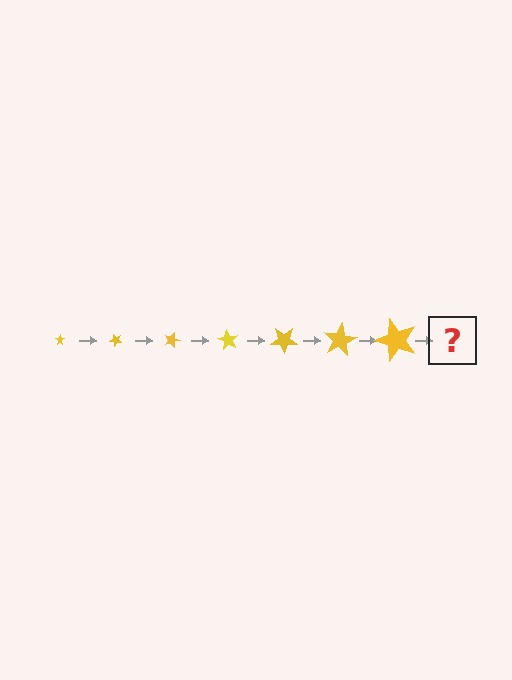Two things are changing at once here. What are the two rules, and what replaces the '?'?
The two rules are that the star grows larger each step and it rotates 45 degrees each step. The '?' should be a star, larger than the previous one and rotated 315 degrees from the start.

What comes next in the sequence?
The next element should be a star, larger than the previous one and rotated 315 degrees from the start.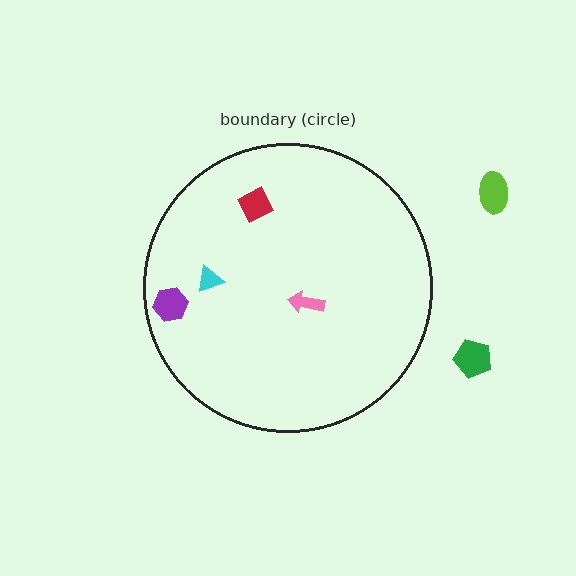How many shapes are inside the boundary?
4 inside, 2 outside.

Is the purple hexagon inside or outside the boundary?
Inside.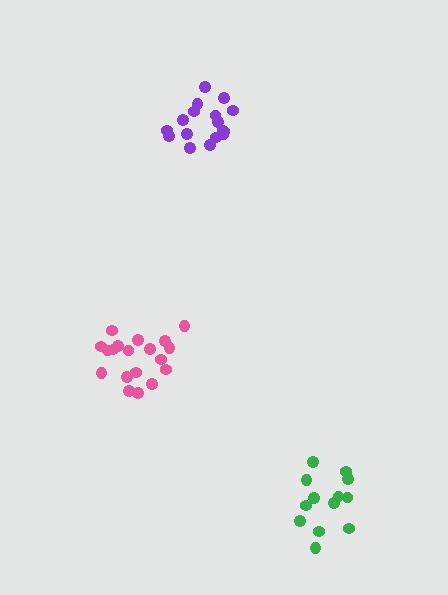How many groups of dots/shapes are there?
There are 3 groups.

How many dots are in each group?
Group 1: 17 dots, Group 2: 19 dots, Group 3: 13 dots (49 total).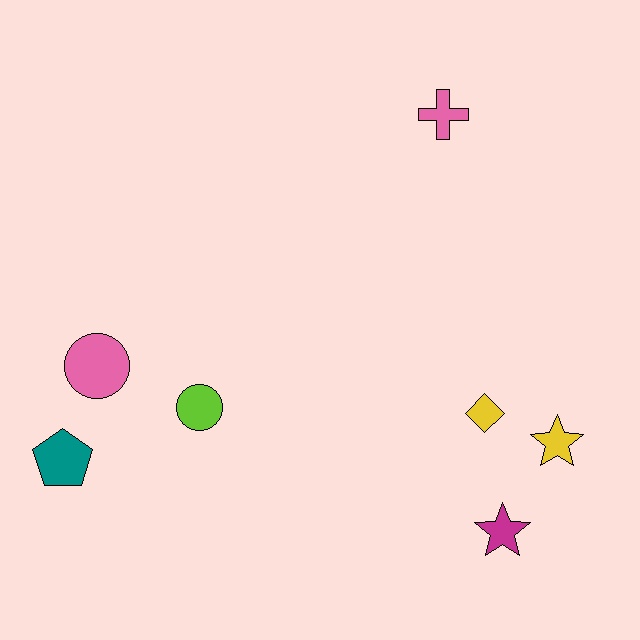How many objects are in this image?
There are 7 objects.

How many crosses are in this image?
There is 1 cross.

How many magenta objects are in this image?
There is 1 magenta object.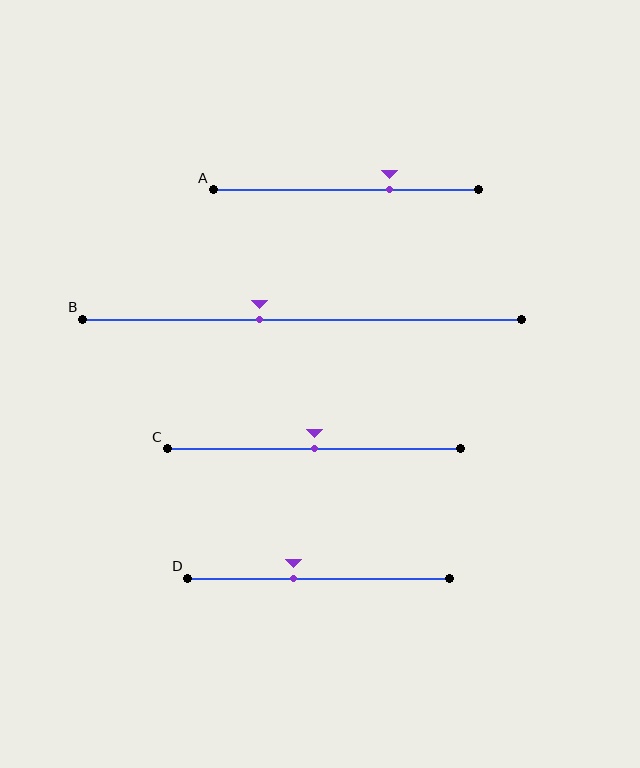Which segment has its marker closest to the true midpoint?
Segment C has its marker closest to the true midpoint.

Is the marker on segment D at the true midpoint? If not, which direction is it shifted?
No, the marker on segment D is shifted to the left by about 10% of the segment length.